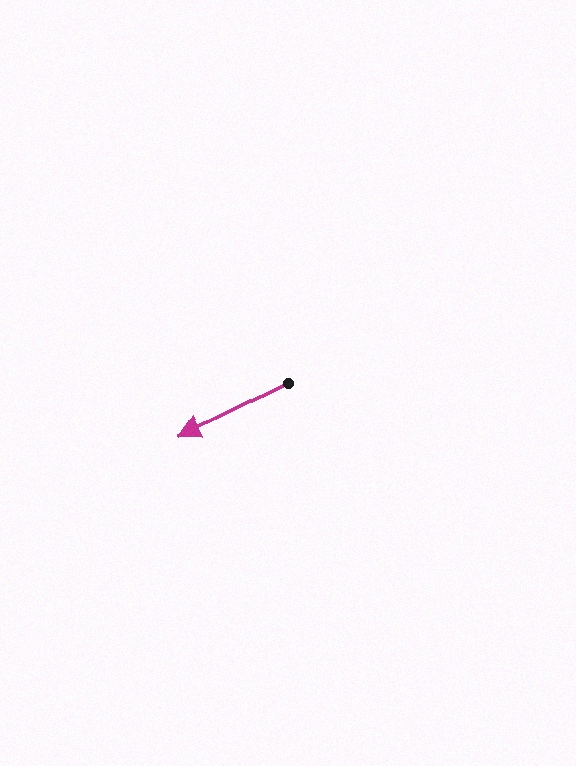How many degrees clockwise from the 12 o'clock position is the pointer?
Approximately 243 degrees.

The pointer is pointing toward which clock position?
Roughly 8 o'clock.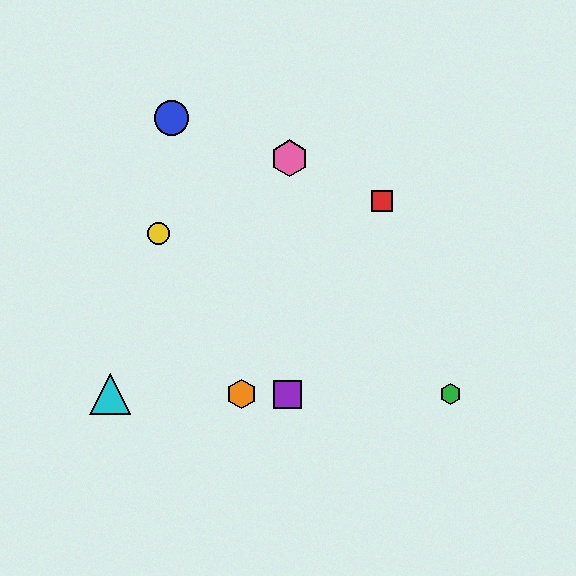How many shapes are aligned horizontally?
4 shapes (the green hexagon, the purple square, the orange hexagon, the cyan triangle) are aligned horizontally.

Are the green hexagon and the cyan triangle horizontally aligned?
Yes, both are at y≈394.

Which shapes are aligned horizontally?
The green hexagon, the purple square, the orange hexagon, the cyan triangle are aligned horizontally.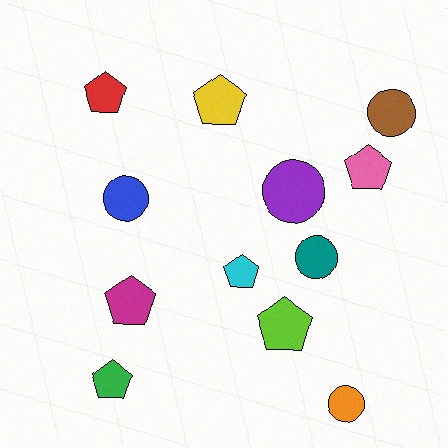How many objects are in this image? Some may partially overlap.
There are 12 objects.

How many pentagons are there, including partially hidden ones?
There are 7 pentagons.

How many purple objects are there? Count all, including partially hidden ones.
There is 1 purple object.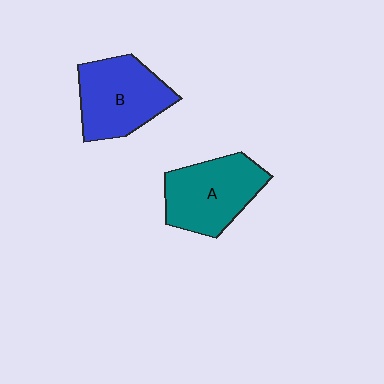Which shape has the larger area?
Shape B (blue).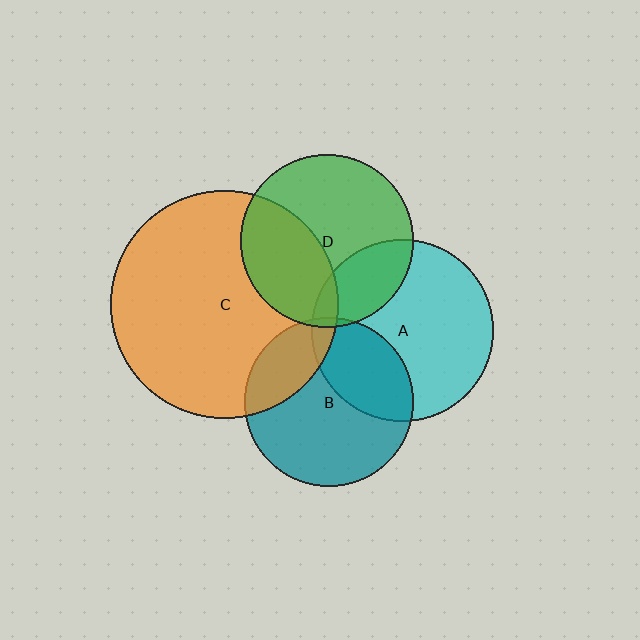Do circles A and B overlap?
Yes.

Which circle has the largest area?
Circle C (orange).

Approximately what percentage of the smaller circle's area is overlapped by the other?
Approximately 30%.